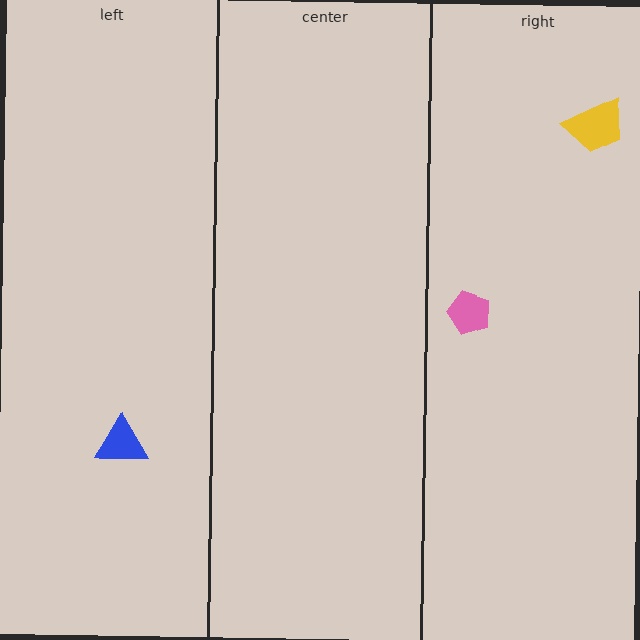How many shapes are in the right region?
2.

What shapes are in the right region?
The yellow trapezoid, the pink pentagon.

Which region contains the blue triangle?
The left region.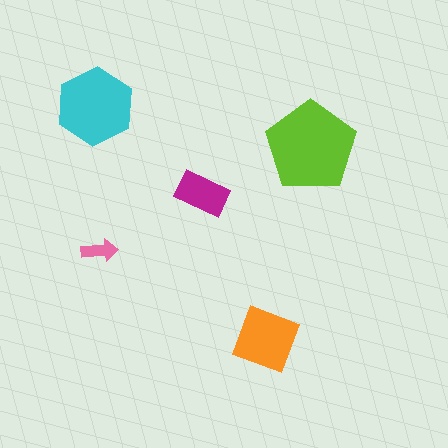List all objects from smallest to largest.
The pink arrow, the magenta rectangle, the orange diamond, the cyan hexagon, the lime pentagon.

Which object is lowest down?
The orange diamond is bottommost.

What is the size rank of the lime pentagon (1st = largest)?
1st.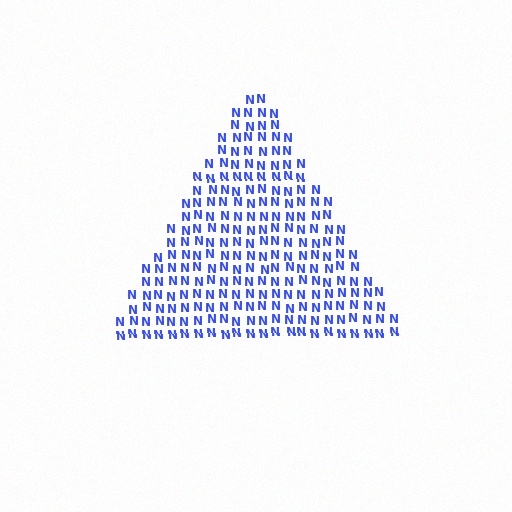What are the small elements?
The small elements are letter N's.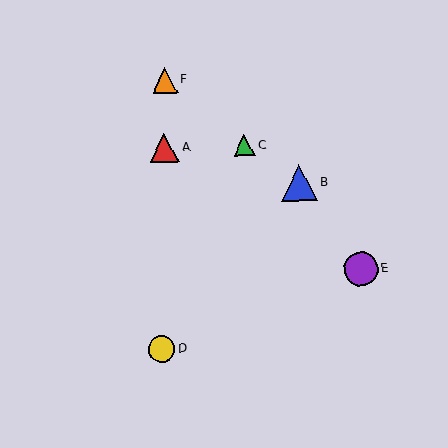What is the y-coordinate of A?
Object A is at y≈148.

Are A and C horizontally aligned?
Yes, both are at y≈148.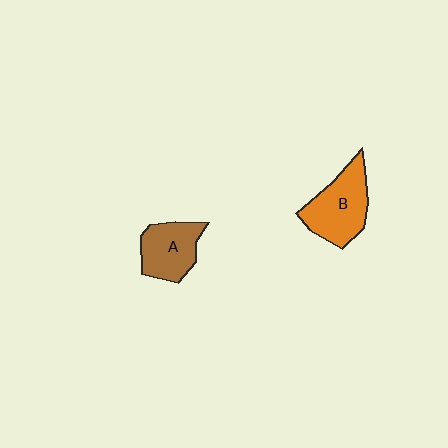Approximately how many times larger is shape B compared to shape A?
Approximately 1.2 times.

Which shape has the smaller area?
Shape A (brown).